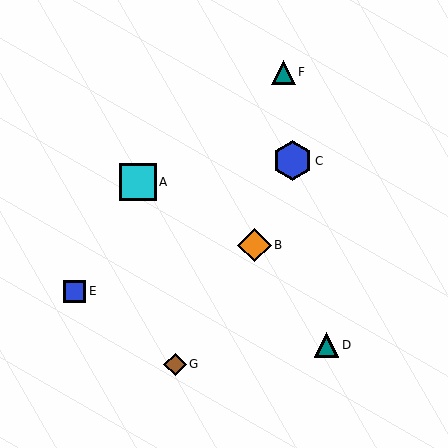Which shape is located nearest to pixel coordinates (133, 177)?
The cyan square (labeled A) at (138, 182) is nearest to that location.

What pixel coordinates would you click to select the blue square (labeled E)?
Click at (75, 291) to select the blue square E.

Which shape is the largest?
The blue hexagon (labeled C) is the largest.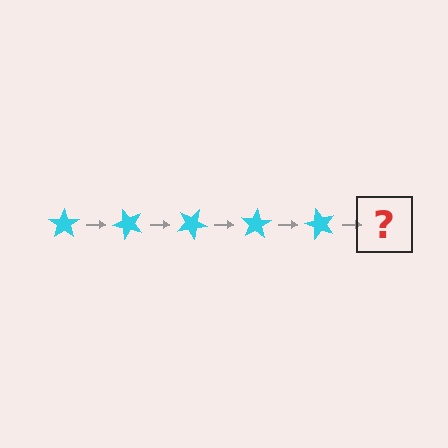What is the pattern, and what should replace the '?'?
The pattern is that the star rotates 50 degrees each step. The '?' should be a cyan star rotated 250 degrees.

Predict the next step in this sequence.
The next step is a cyan star rotated 250 degrees.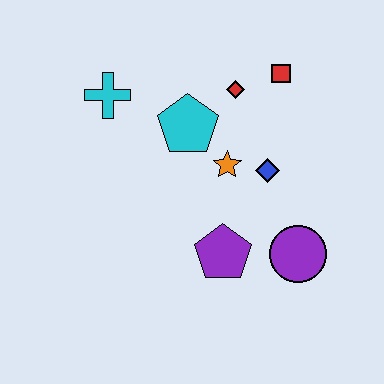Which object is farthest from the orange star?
The cyan cross is farthest from the orange star.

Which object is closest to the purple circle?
The purple pentagon is closest to the purple circle.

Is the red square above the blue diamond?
Yes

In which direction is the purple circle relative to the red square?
The purple circle is below the red square.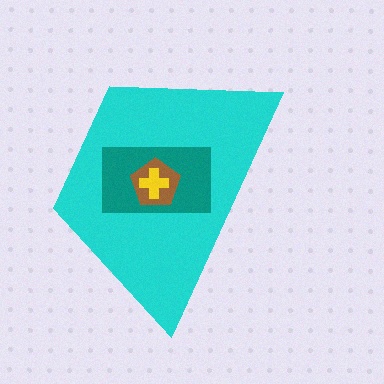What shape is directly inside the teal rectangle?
The brown pentagon.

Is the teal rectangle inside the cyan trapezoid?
Yes.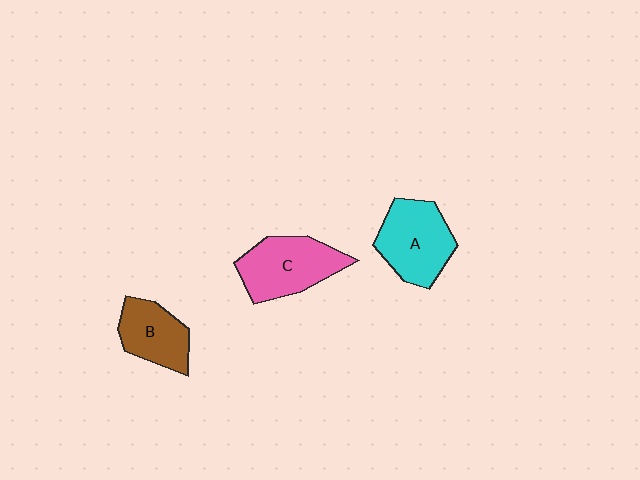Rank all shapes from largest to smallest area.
From largest to smallest: C (pink), A (cyan), B (brown).